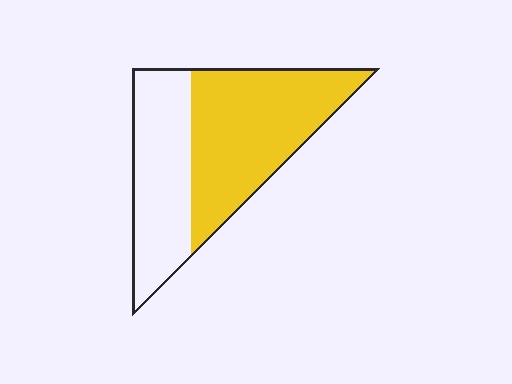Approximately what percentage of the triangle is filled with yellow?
Approximately 60%.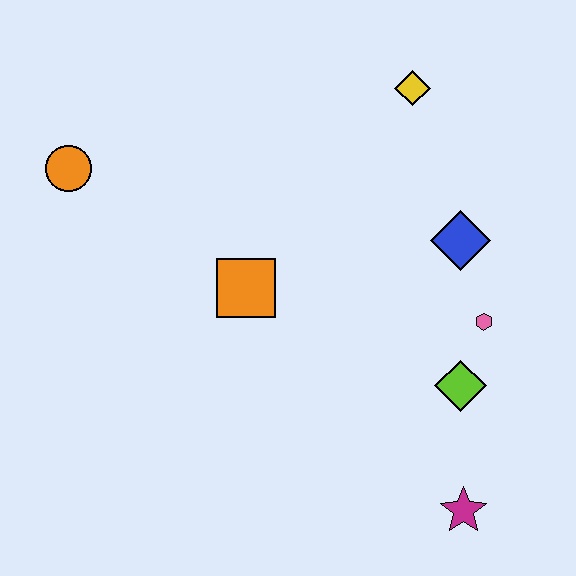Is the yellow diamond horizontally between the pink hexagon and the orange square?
Yes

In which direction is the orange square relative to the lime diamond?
The orange square is to the left of the lime diamond.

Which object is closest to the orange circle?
The orange square is closest to the orange circle.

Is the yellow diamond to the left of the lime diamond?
Yes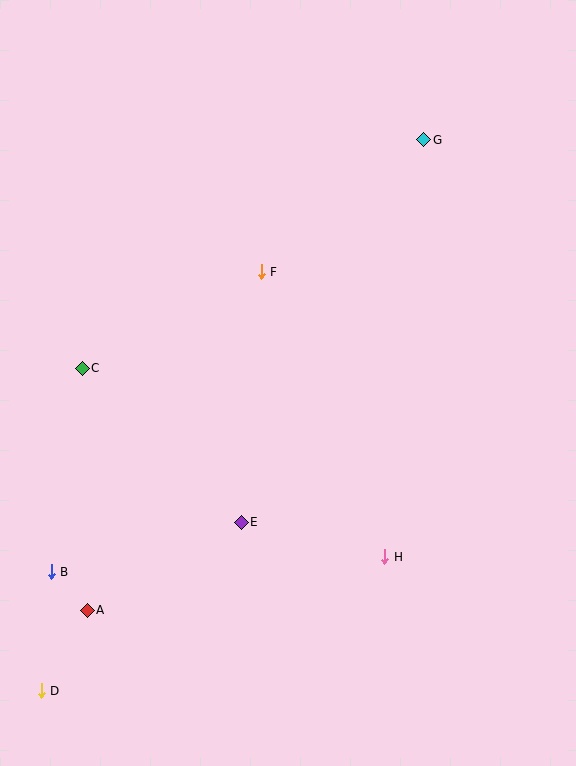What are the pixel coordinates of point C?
Point C is at (82, 368).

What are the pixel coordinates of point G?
Point G is at (424, 140).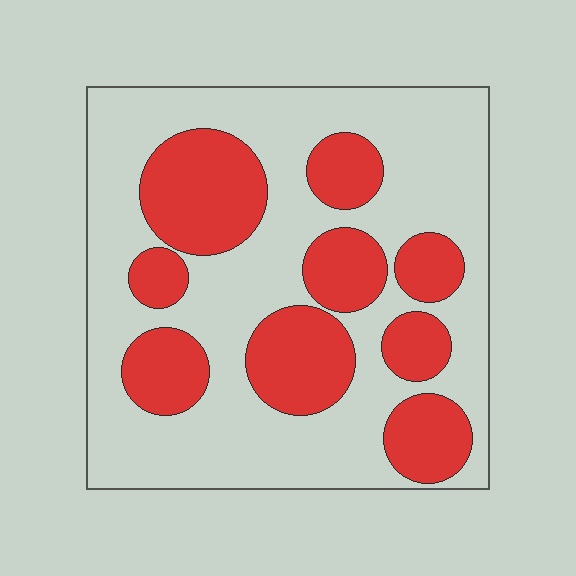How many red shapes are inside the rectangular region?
9.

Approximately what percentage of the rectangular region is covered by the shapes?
Approximately 35%.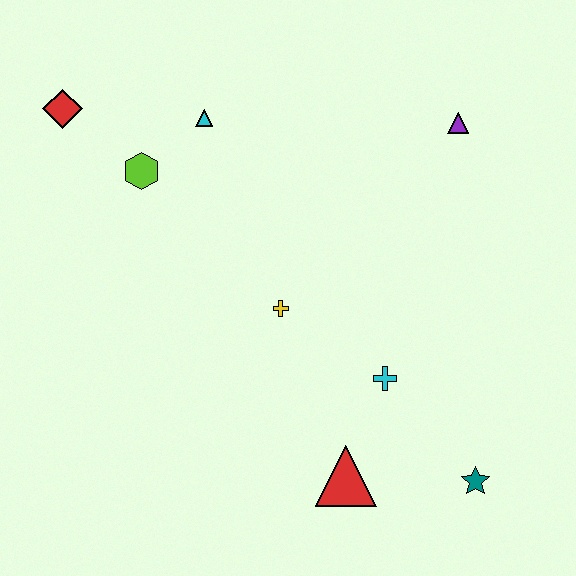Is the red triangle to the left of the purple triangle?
Yes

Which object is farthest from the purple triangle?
The red diamond is farthest from the purple triangle.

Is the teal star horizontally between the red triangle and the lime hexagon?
No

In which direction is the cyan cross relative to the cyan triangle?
The cyan cross is below the cyan triangle.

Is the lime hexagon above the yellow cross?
Yes